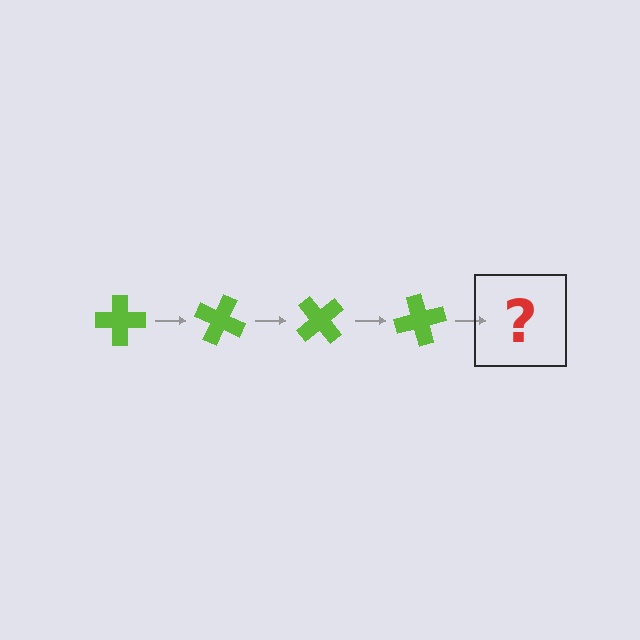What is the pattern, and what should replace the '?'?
The pattern is that the cross rotates 25 degrees each step. The '?' should be a lime cross rotated 100 degrees.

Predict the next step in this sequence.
The next step is a lime cross rotated 100 degrees.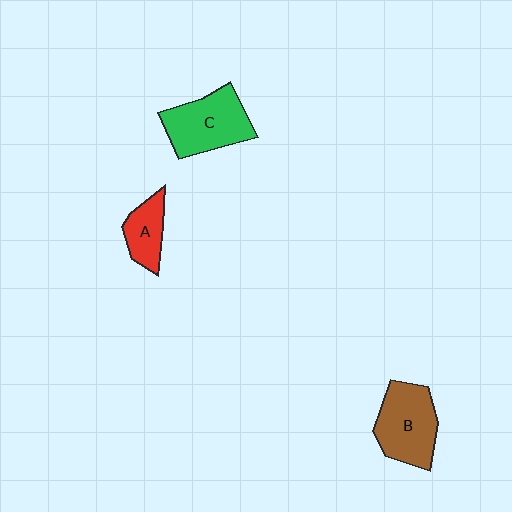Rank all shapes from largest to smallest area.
From largest to smallest: C (green), B (brown), A (red).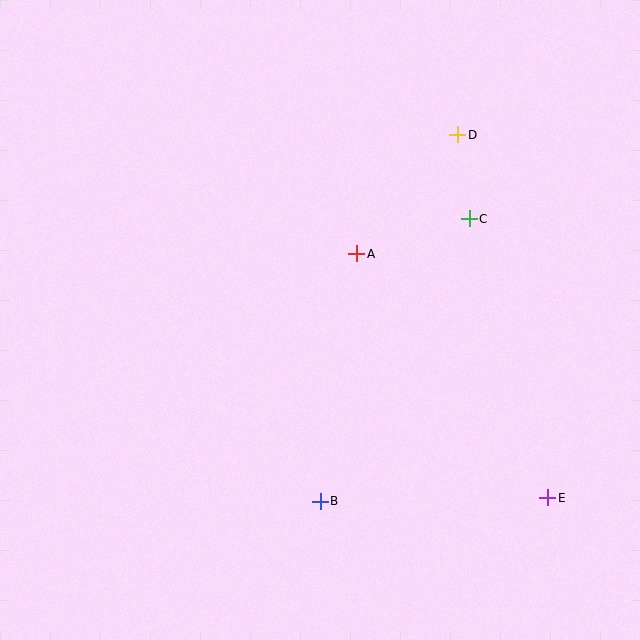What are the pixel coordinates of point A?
Point A is at (357, 254).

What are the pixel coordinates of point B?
Point B is at (320, 501).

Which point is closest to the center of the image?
Point A at (357, 254) is closest to the center.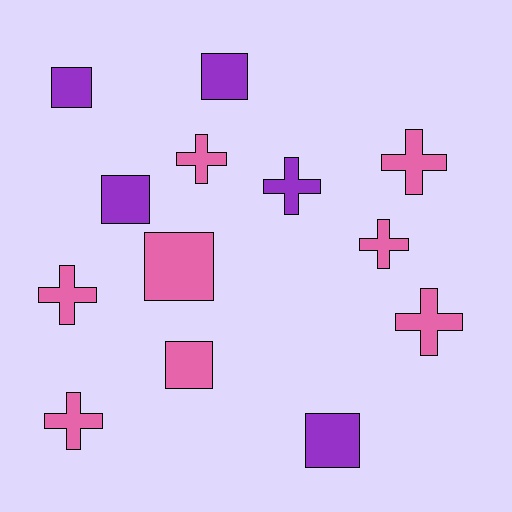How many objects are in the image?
There are 13 objects.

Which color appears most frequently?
Pink, with 8 objects.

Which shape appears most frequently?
Cross, with 7 objects.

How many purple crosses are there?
There is 1 purple cross.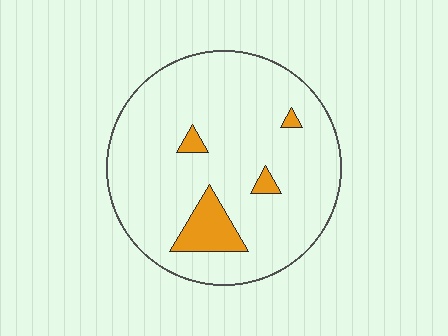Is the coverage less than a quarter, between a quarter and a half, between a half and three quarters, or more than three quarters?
Less than a quarter.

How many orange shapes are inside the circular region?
4.